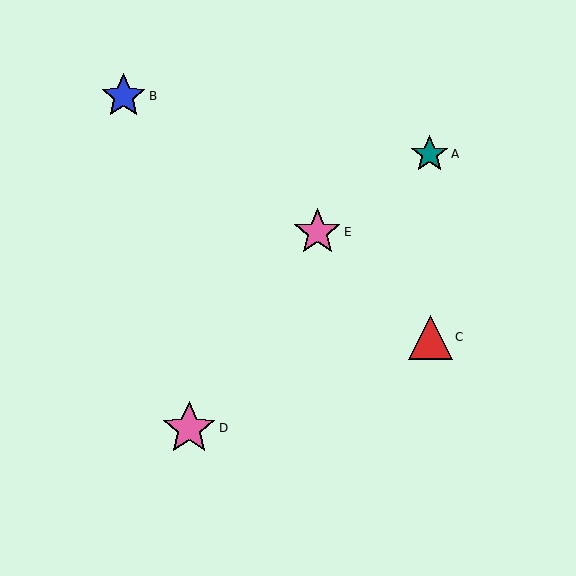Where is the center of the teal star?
The center of the teal star is at (430, 154).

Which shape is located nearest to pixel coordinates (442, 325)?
The red triangle (labeled C) at (430, 337) is nearest to that location.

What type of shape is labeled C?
Shape C is a red triangle.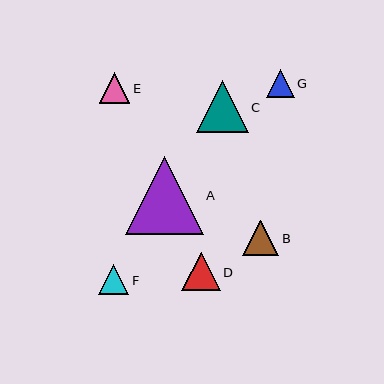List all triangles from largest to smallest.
From largest to smallest: A, C, D, B, E, F, G.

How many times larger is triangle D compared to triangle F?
Triangle D is approximately 1.3 times the size of triangle F.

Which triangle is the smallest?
Triangle G is the smallest with a size of approximately 28 pixels.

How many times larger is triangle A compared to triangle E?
Triangle A is approximately 2.6 times the size of triangle E.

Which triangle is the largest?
Triangle A is the largest with a size of approximately 78 pixels.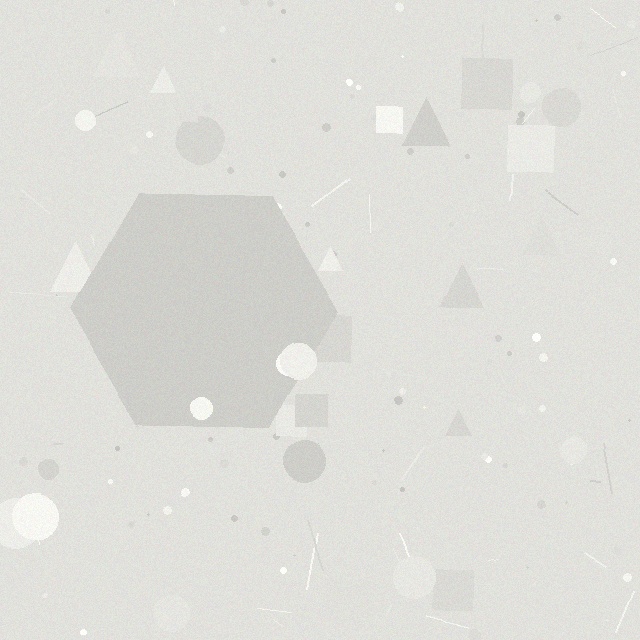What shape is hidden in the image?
A hexagon is hidden in the image.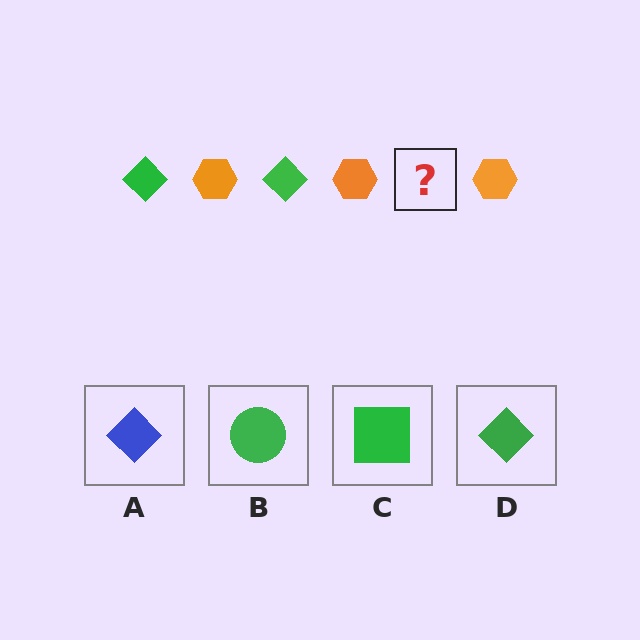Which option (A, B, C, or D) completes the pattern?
D.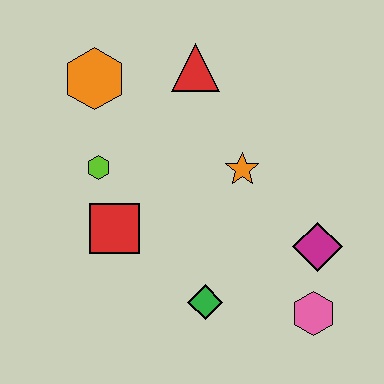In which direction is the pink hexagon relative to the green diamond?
The pink hexagon is to the right of the green diamond.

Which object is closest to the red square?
The lime hexagon is closest to the red square.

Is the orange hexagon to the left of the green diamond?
Yes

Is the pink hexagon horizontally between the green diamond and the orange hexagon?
No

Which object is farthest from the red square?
The pink hexagon is farthest from the red square.